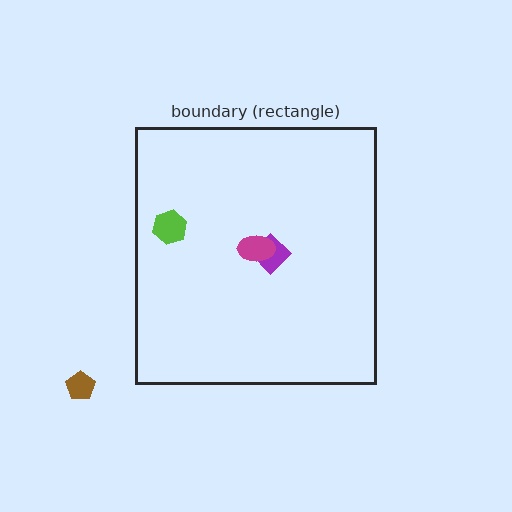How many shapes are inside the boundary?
3 inside, 1 outside.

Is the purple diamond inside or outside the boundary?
Inside.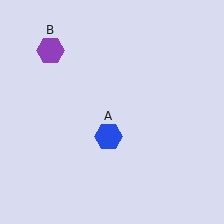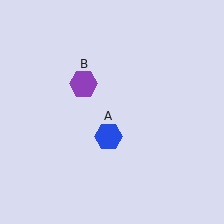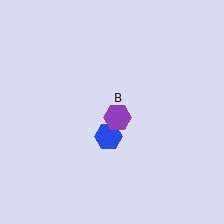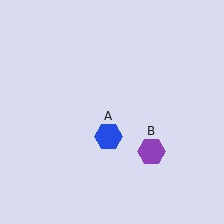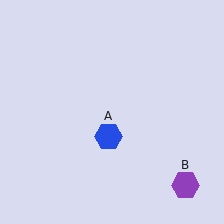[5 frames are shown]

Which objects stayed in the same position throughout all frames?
Blue hexagon (object A) remained stationary.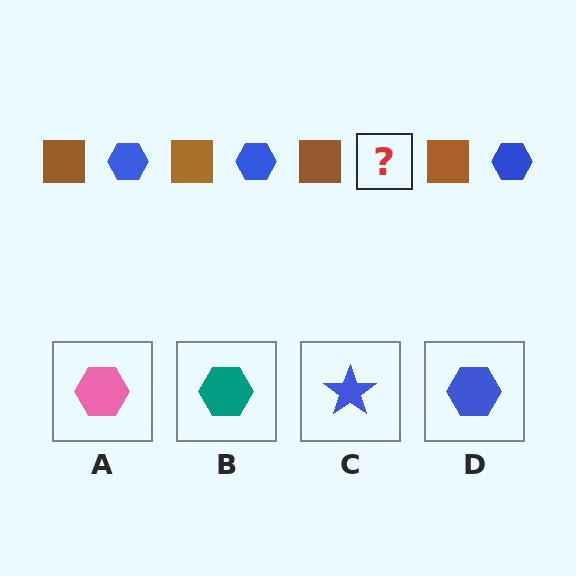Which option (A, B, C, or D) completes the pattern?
D.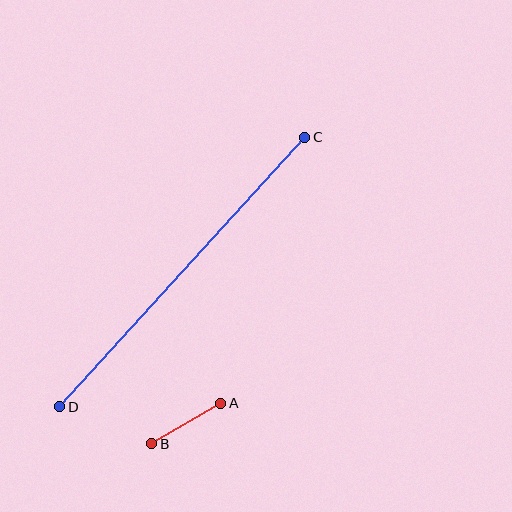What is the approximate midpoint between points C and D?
The midpoint is at approximately (182, 272) pixels.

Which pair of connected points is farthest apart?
Points C and D are farthest apart.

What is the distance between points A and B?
The distance is approximately 80 pixels.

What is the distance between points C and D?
The distance is approximately 364 pixels.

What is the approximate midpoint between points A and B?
The midpoint is at approximately (186, 423) pixels.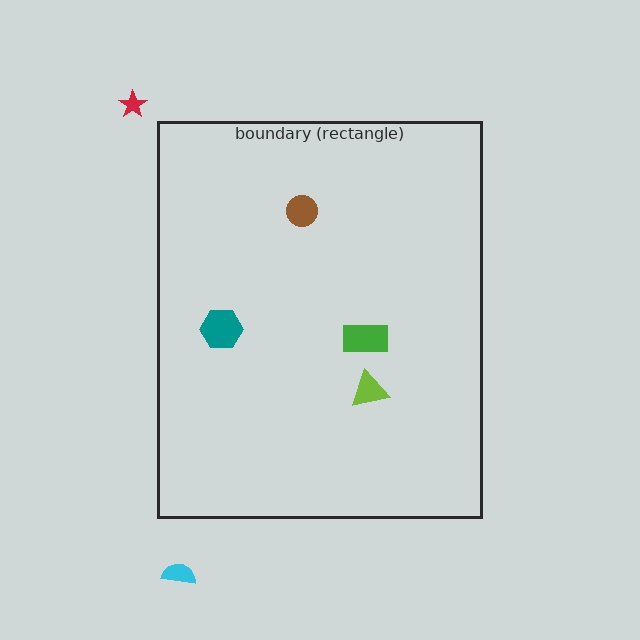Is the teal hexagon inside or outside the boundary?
Inside.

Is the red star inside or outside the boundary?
Outside.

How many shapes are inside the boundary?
4 inside, 2 outside.